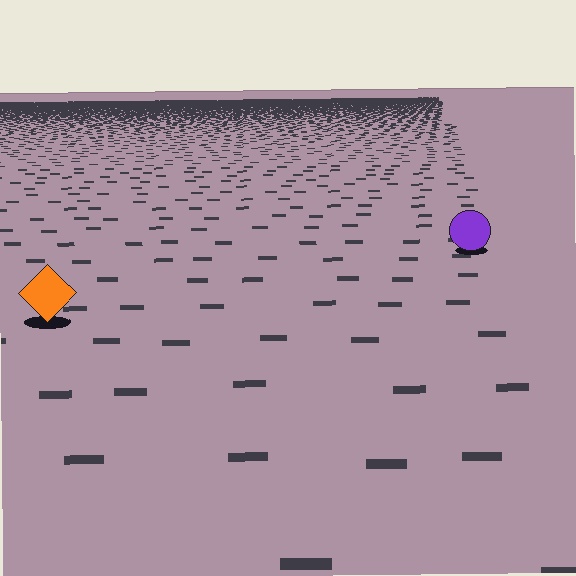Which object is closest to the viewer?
The orange diamond is closest. The texture marks near it are larger and more spread out.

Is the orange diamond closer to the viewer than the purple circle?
Yes. The orange diamond is closer — you can tell from the texture gradient: the ground texture is coarser near it.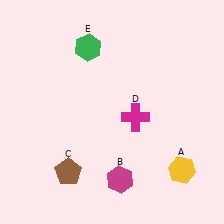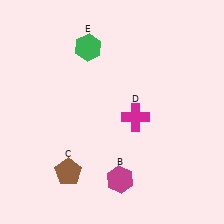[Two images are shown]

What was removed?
The yellow hexagon (A) was removed in Image 2.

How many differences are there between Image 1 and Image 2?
There is 1 difference between the two images.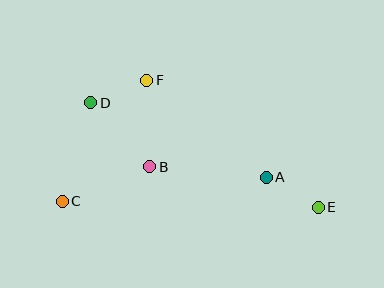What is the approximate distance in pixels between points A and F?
The distance between A and F is approximately 154 pixels.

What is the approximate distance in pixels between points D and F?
The distance between D and F is approximately 61 pixels.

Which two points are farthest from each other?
Points C and E are farthest from each other.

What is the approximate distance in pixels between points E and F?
The distance between E and F is approximately 213 pixels.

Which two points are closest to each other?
Points A and E are closest to each other.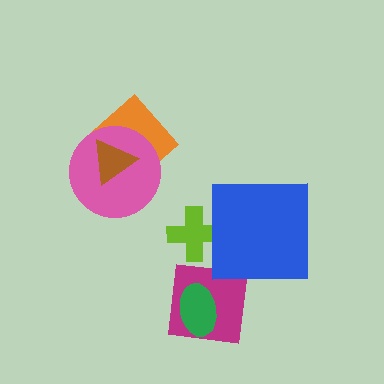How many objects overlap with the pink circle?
2 objects overlap with the pink circle.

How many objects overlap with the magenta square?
1 object overlaps with the magenta square.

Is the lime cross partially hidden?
Yes, it is partially covered by another shape.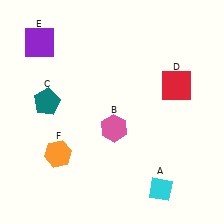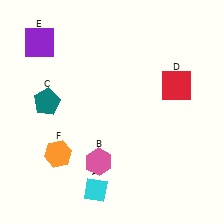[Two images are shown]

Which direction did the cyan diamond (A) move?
The cyan diamond (A) moved left.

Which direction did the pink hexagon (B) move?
The pink hexagon (B) moved down.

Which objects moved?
The objects that moved are: the cyan diamond (A), the pink hexagon (B).